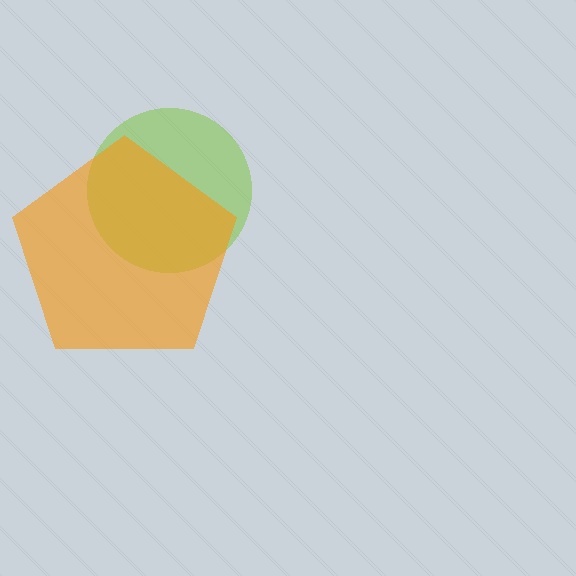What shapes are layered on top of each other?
The layered shapes are: a lime circle, an orange pentagon.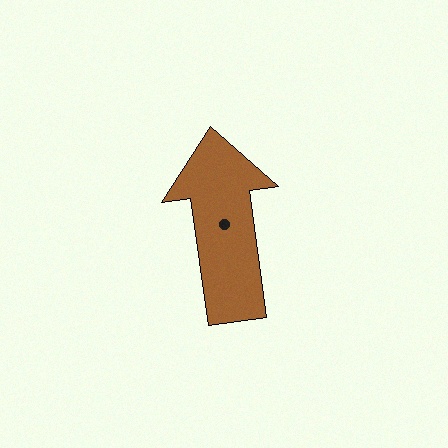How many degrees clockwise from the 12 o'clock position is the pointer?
Approximately 352 degrees.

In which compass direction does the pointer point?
North.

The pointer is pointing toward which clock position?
Roughly 12 o'clock.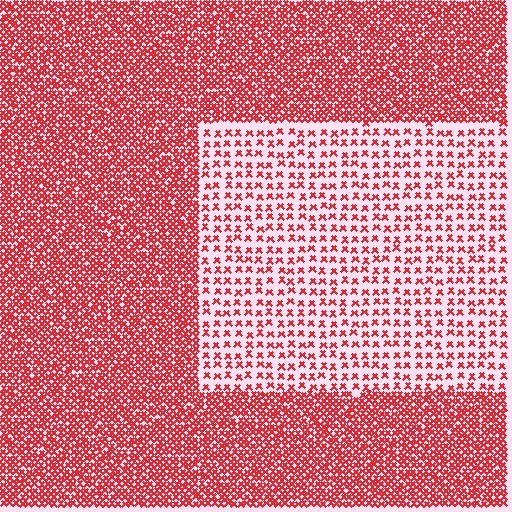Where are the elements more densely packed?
The elements are more densely packed outside the rectangle boundary.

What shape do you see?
I see a rectangle.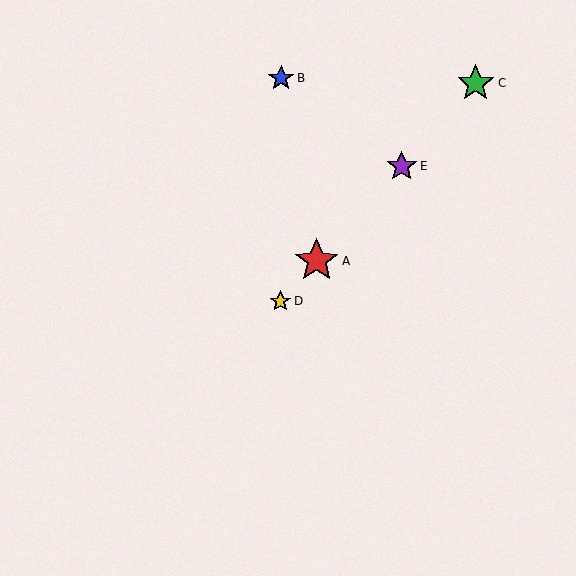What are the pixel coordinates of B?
Object B is at (281, 78).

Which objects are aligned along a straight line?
Objects A, C, D, E are aligned along a straight line.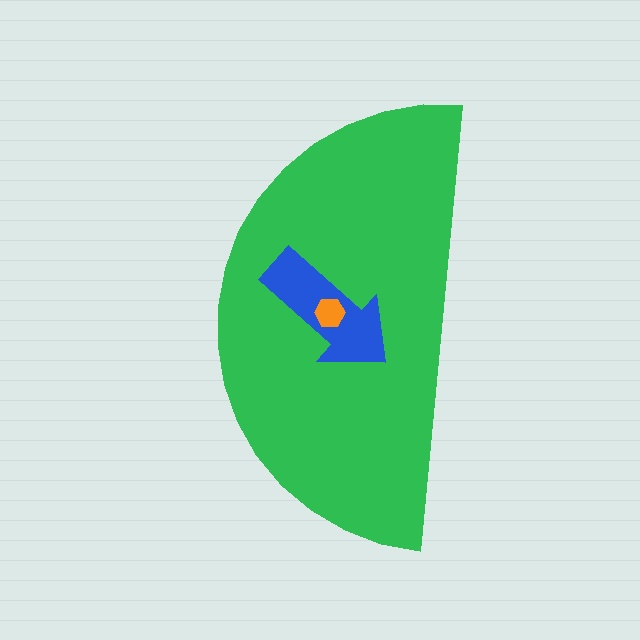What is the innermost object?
The orange hexagon.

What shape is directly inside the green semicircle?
The blue arrow.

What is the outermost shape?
The green semicircle.